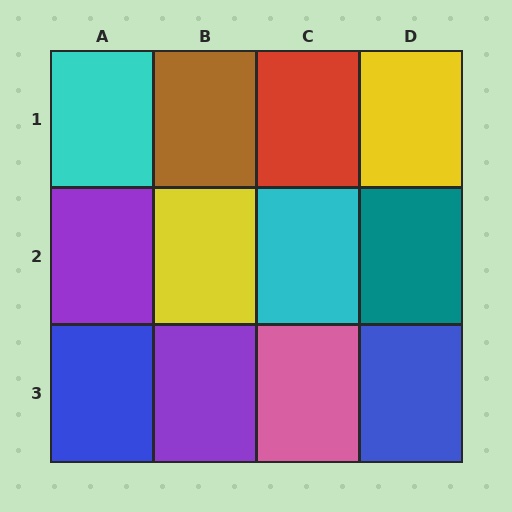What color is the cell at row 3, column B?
Purple.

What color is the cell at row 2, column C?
Cyan.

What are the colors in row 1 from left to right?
Cyan, brown, red, yellow.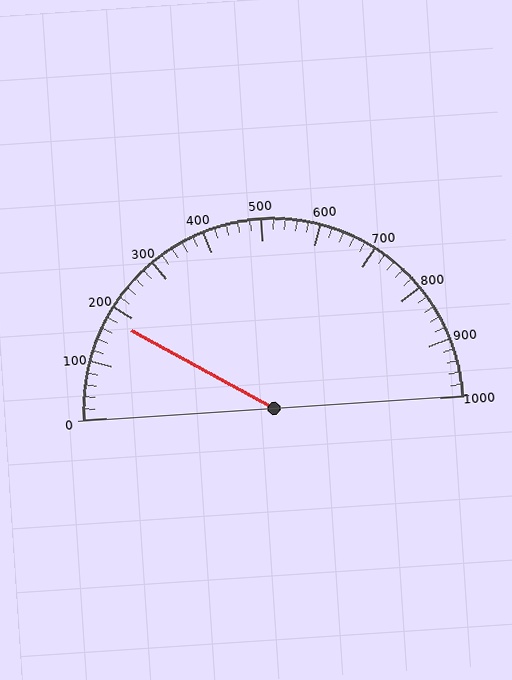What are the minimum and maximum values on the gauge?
The gauge ranges from 0 to 1000.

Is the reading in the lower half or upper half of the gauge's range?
The reading is in the lower half of the range (0 to 1000).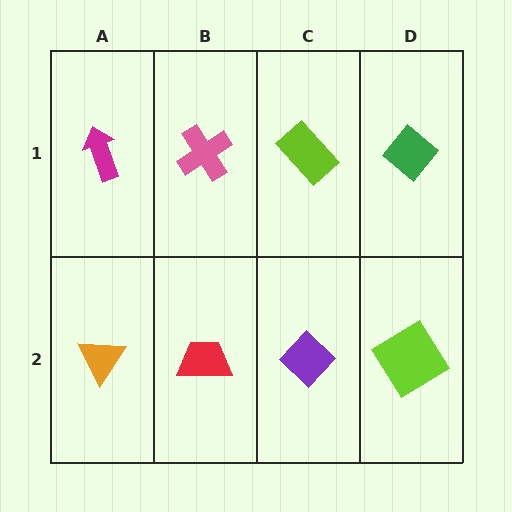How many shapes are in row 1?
4 shapes.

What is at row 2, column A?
An orange triangle.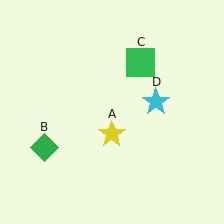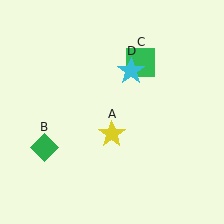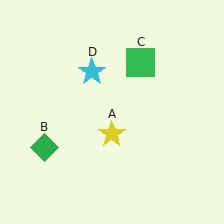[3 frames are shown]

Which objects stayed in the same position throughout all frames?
Yellow star (object A) and green diamond (object B) and green square (object C) remained stationary.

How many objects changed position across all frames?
1 object changed position: cyan star (object D).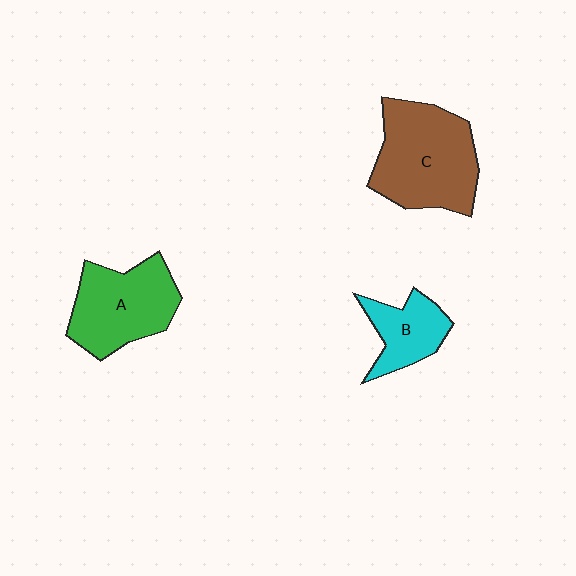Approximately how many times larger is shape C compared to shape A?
Approximately 1.2 times.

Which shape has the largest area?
Shape C (brown).